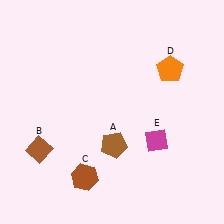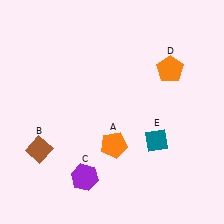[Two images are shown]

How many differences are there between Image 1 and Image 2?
There are 3 differences between the two images.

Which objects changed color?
A changed from brown to orange. C changed from brown to purple. E changed from magenta to teal.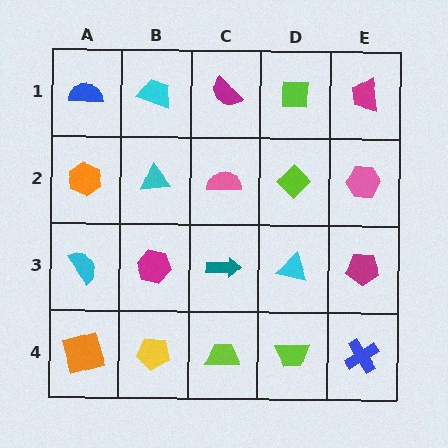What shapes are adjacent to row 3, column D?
A lime diamond (row 2, column D), a lime trapezoid (row 4, column D), a teal arrow (row 3, column C), a magenta pentagon (row 3, column E).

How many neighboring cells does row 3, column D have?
4.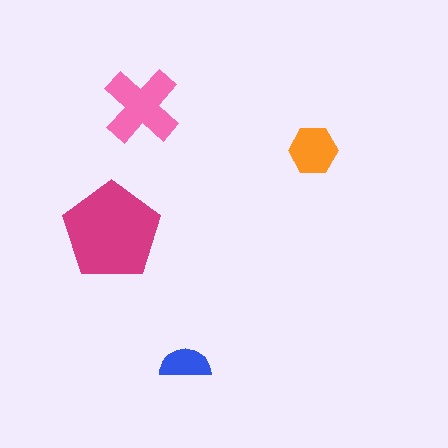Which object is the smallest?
The blue semicircle.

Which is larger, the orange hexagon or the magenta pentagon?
The magenta pentagon.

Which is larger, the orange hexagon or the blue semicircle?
The orange hexagon.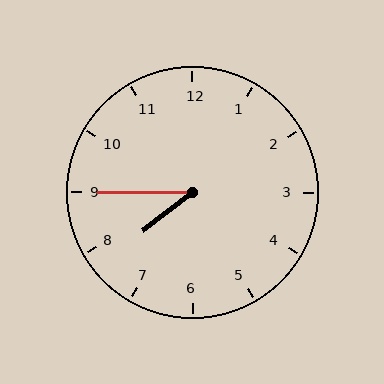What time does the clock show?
7:45.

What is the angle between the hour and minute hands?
Approximately 38 degrees.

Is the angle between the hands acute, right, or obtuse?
It is acute.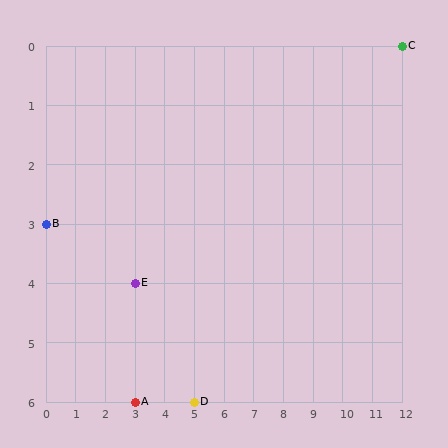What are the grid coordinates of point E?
Point E is at grid coordinates (3, 4).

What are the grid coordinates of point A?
Point A is at grid coordinates (3, 6).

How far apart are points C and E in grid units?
Points C and E are 9 columns and 4 rows apart (about 9.8 grid units diagonally).